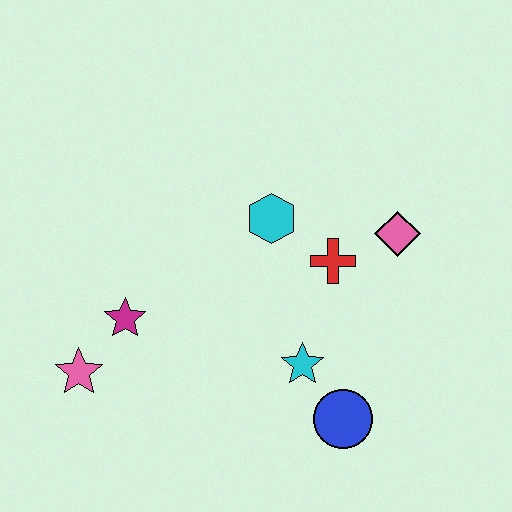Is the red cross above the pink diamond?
No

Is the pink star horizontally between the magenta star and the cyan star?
No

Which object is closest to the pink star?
The magenta star is closest to the pink star.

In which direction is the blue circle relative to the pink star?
The blue circle is to the right of the pink star.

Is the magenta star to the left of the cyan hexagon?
Yes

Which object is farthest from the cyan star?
The pink star is farthest from the cyan star.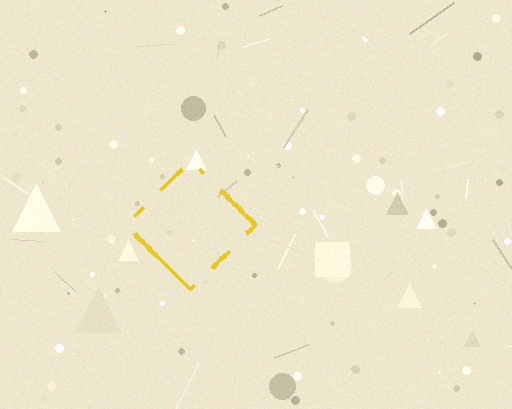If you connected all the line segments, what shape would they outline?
They would outline a diamond.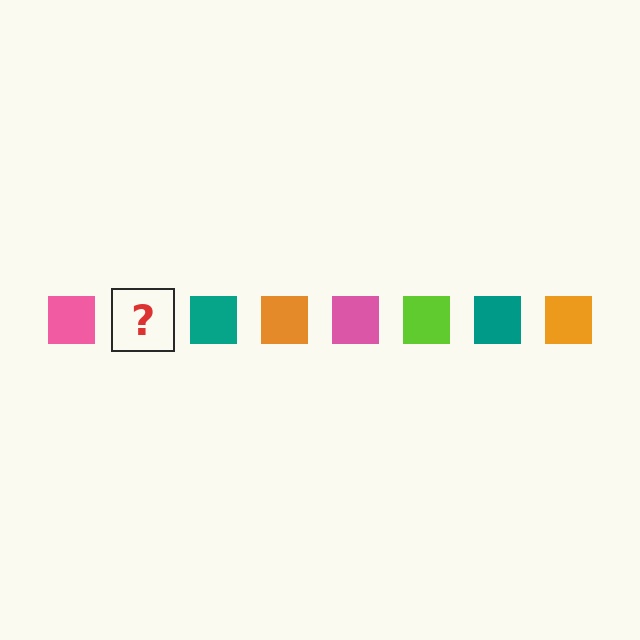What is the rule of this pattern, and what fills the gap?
The rule is that the pattern cycles through pink, lime, teal, orange squares. The gap should be filled with a lime square.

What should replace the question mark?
The question mark should be replaced with a lime square.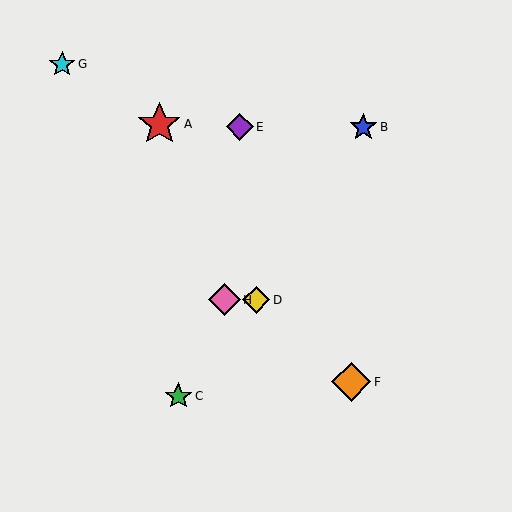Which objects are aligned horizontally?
Objects D, H are aligned horizontally.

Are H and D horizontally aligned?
Yes, both are at y≈300.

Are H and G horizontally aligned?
No, H is at y≈300 and G is at y≈64.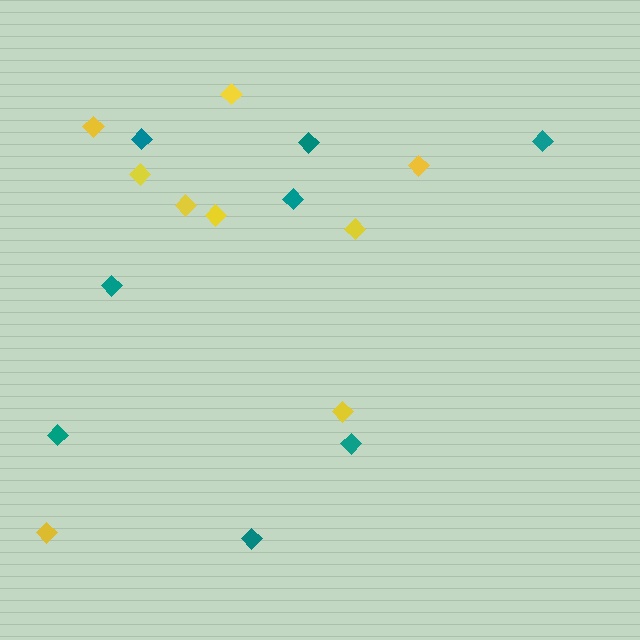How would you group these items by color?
There are 2 groups: one group of teal diamonds (8) and one group of yellow diamonds (9).